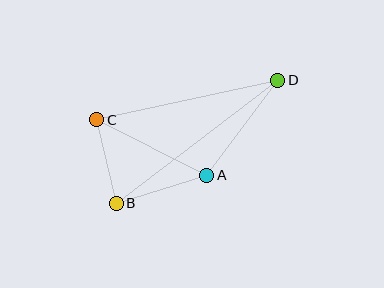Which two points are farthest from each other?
Points B and D are farthest from each other.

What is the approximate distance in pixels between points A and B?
The distance between A and B is approximately 94 pixels.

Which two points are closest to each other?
Points B and C are closest to each other.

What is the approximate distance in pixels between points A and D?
The distance between A and D is approximately 119 pixels.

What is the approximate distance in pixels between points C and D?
The distance between C and D is approximately 185 pixels.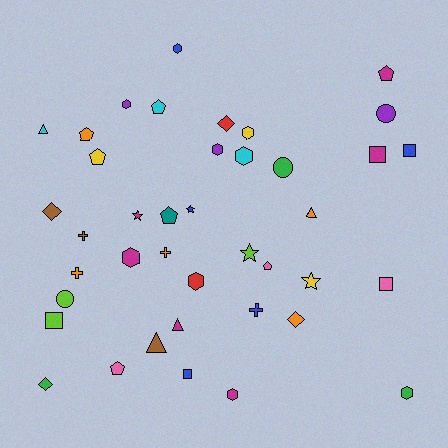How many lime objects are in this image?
There are 3 lime objects.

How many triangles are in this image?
There are 4 triangles.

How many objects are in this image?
There are 40 objects.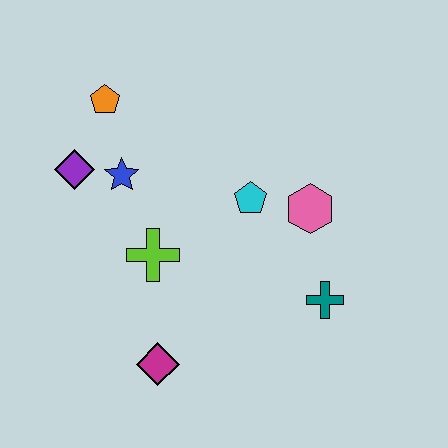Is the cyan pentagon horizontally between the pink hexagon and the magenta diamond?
Yes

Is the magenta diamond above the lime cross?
No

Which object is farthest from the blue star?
The teal cross is farthest from the blue star.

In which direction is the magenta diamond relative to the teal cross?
The magenta diamond is to the left of the teal cross.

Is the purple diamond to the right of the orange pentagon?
No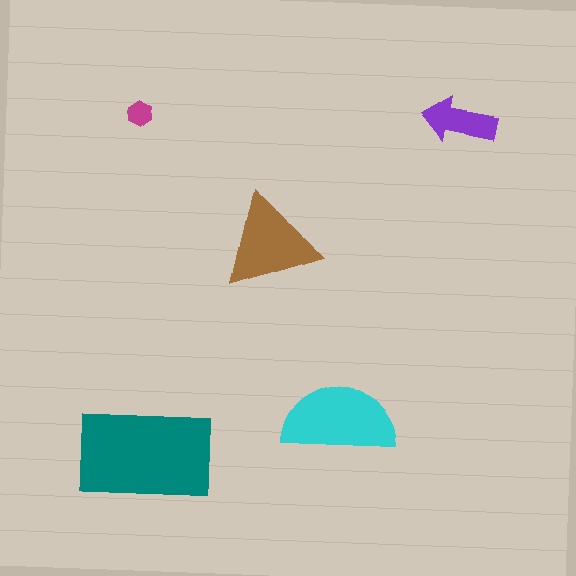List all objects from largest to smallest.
The teal rectangle, the cyan semicircle, the brown triangle, the purple arrow, the magenta hexagon.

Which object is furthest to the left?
The magenta hexagon is leftmost.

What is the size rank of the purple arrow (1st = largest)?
4th.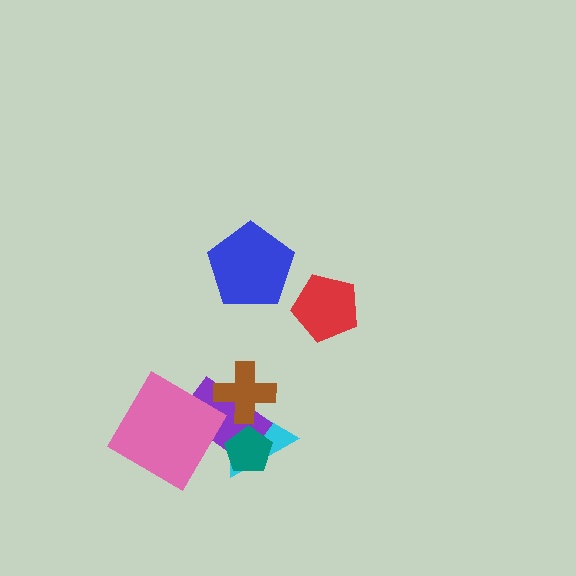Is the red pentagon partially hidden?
No, no other shape covers it.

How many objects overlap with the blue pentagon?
0 objects overlap with the blue pentagon.